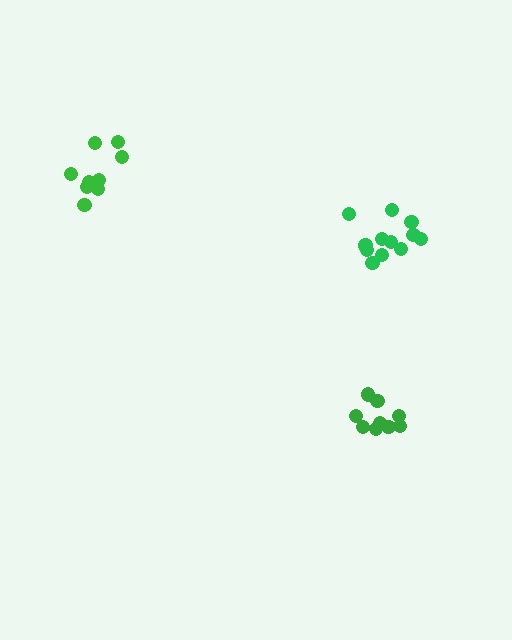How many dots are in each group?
Group 1: 13 dots, Group 2: 9 dots, Group 3: 9 dots (31 total).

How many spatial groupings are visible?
There are 3 spatial groupings.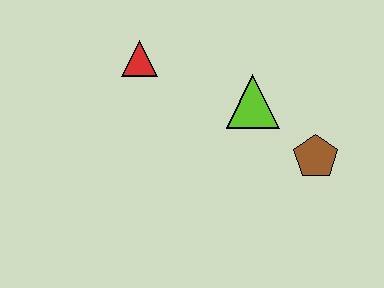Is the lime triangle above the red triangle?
No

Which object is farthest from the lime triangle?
The red triangle is farthest from the lime triangle.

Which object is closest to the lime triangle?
The brown pentagon is closest to the lime triangle.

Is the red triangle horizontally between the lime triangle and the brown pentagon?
No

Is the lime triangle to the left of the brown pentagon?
Yes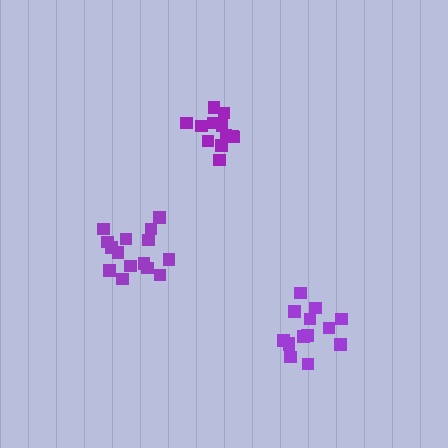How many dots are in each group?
Group 1: 13 dots, Group 2: 14 dots, Group 3: 15 dots (42 total).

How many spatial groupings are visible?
There are 3 spatial groupings.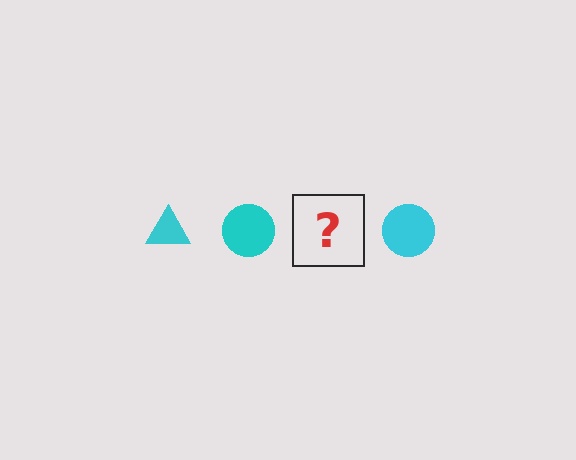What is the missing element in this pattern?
The missing element is a cyan triangle.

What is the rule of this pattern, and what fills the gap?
The rule is that the pattern cycles through triangle, circle shapes in cyan. The gap should be filled with a cyan triangle.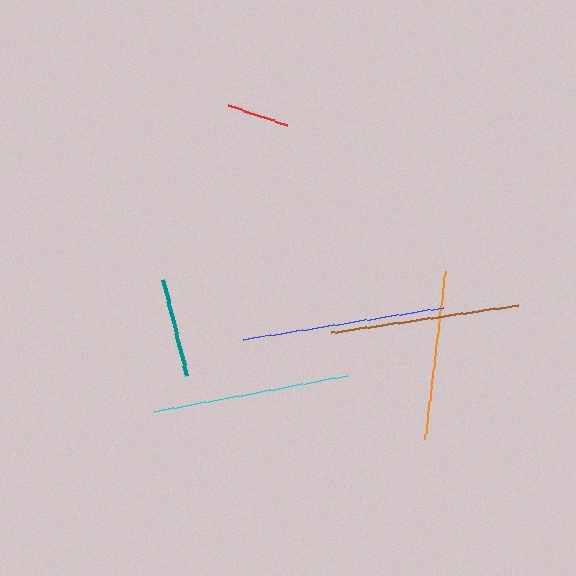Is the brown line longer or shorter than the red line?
The brown line is longer than the red line.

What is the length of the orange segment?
The orange segment is approximately 170 pixels long.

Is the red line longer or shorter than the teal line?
The teal line is longer than the red line.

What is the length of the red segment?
The red segment is approximately 62 pixels long.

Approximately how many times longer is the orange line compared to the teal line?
The orange line is approximately 1.7 times the length of the teal line.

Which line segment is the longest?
The blue line is the longest at approximately 203 pixels.